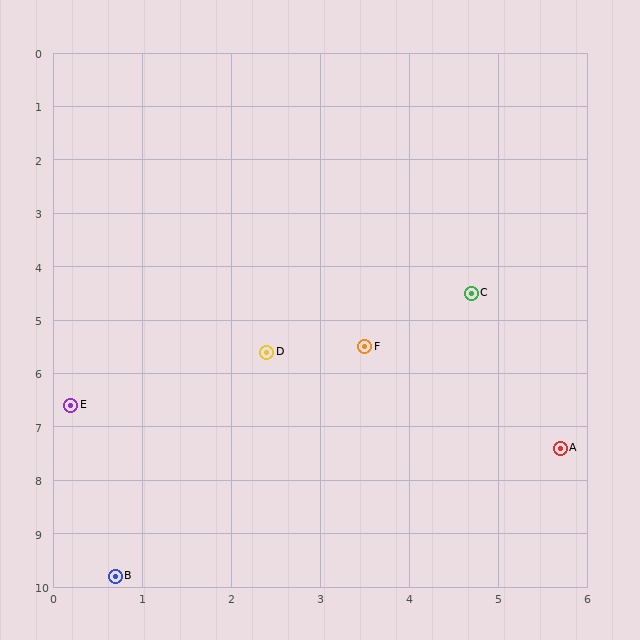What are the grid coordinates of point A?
Point A is at approximately (5.7, 7.4).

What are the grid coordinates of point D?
Point D is at approximately (2.4, 5.6).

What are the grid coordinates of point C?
Point C is at approximately (4.7, 4.5).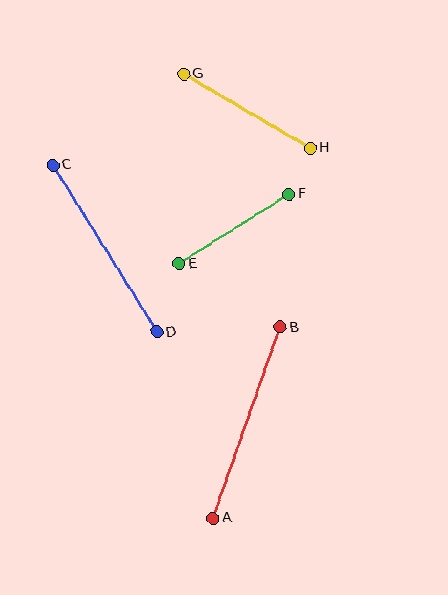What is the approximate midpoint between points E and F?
The midpoint is at approximately (234, 229) pixels.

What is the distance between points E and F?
The distance is approximately 130 pixels.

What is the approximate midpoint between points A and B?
The midpoint is at approximately (247, 423) pixels.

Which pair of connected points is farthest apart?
Points A and B are farthest apart.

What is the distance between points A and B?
The distance is approximately 202 pixels.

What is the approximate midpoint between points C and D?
The midpoint is at approximately (105, 249) pixels.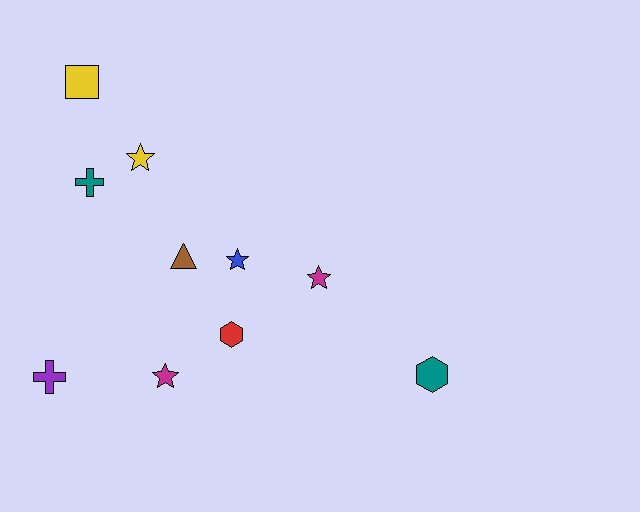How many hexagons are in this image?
There are 2 hexagons.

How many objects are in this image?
There are 10 objects.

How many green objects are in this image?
There are no green objects.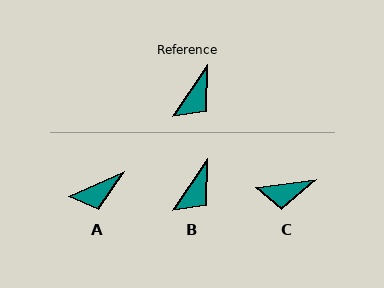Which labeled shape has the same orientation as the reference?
B.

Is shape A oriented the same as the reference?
No, it is off by about 32 degrees.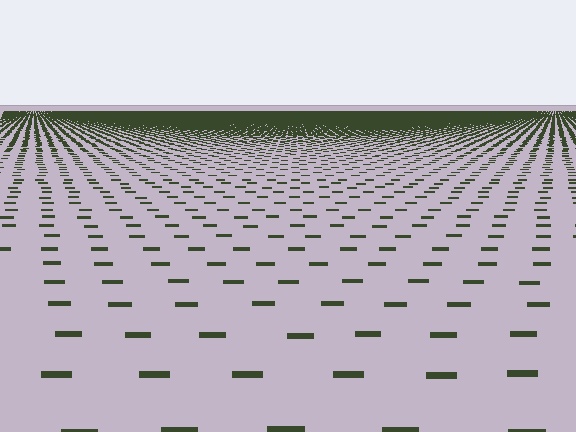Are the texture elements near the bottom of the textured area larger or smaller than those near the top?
Larger. Near the bottom, elements are closer to the viewer and appear at a bigger on-screen size.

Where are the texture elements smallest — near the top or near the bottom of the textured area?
Near the top.